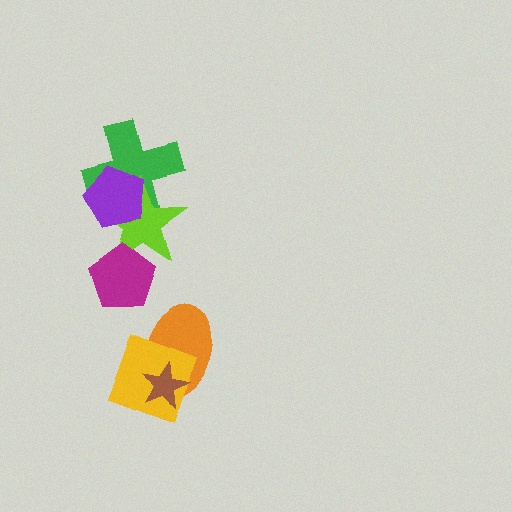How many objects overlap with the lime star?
3 objects overlap with the lime star.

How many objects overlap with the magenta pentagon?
1 object overlaps with the magenta pentagon.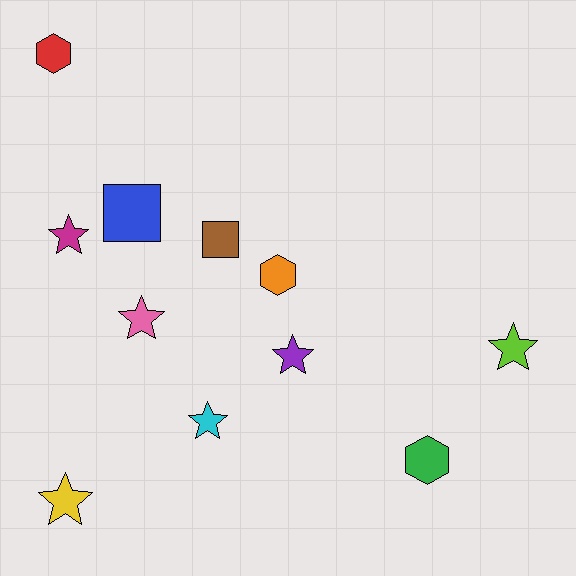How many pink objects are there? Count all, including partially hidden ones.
There is 1 pink object.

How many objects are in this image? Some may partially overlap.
There are 11 objects.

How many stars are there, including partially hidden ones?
There are 6 stars.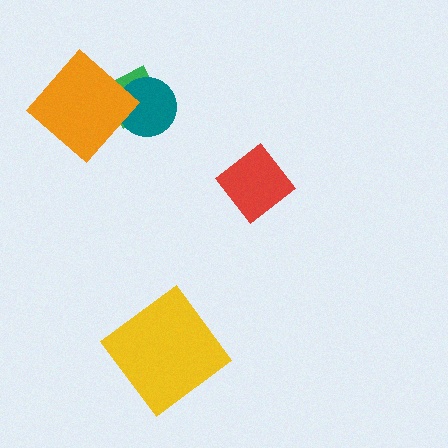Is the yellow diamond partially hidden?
No, no other shape covers it.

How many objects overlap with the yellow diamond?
0 objects overlap with the yellow diamond.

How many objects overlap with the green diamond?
2 objects overlap with the green diamond.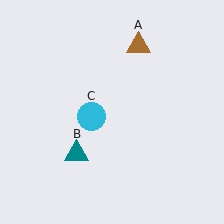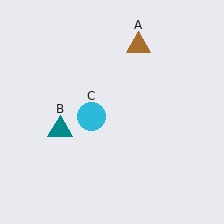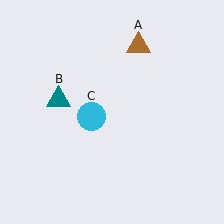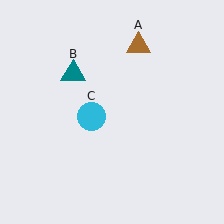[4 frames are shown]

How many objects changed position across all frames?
1 object changed position: teal triangle (object B).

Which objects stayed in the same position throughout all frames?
Brown triangle (object A) and cyan circle (object C) remained stationary.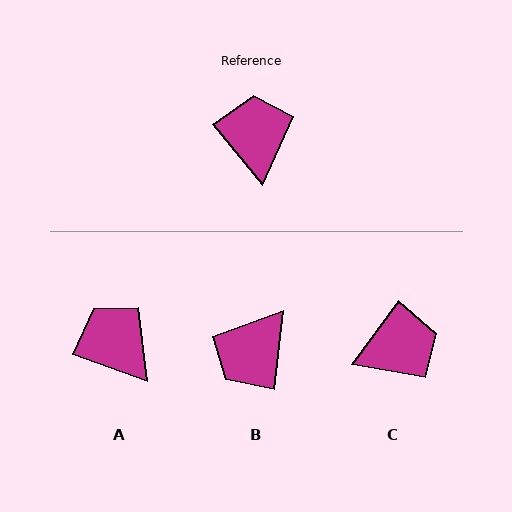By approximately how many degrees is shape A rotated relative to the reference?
Approximately 30 degrees counter-clockwise.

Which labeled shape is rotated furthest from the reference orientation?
B, about 134 degrees away.